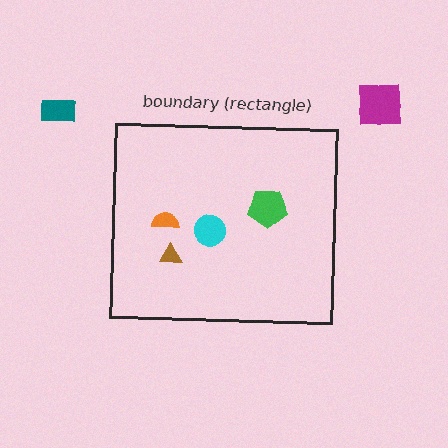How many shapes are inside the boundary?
4 inside, 2 outside.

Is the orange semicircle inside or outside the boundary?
Inside.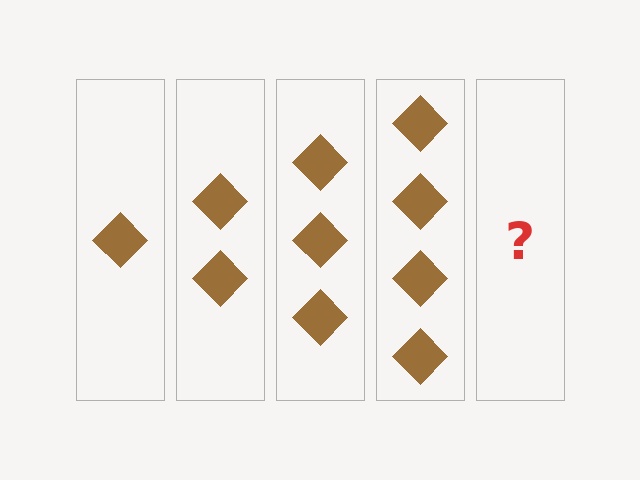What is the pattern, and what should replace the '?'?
The pattern is that each step adds one more diamond. The '?' should be 5 diamonds.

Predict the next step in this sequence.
The next step is 5 diamonds.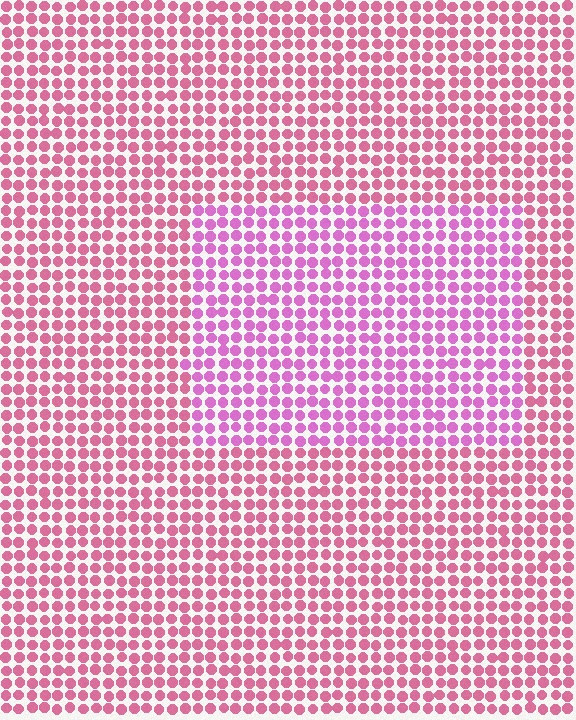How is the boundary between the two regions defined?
The boundary is defined purely by a slight shift in hue (about 28 degrees). Spacing, size, and orientation are identical on both sides.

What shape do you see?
I see a rectangle.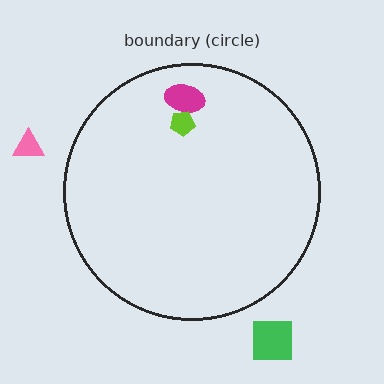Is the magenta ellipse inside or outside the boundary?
Inside.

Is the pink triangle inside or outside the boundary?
Outside.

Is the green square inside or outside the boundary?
Outside.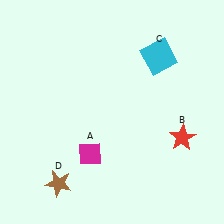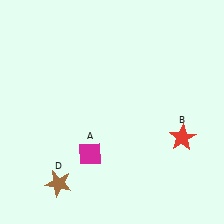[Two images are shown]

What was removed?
The cyan square (C) was removed in Image 2.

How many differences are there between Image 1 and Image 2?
There is 1 difference between the two images.